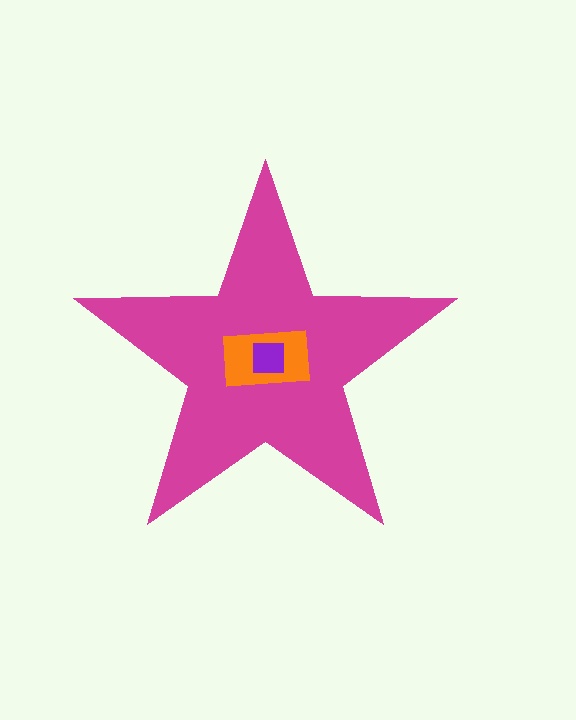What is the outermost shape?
The magenta star.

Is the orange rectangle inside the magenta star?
Yes.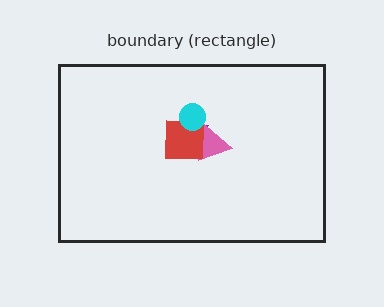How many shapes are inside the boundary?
5 inside, 0 outside.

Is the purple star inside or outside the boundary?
Inside.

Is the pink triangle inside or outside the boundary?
Inside.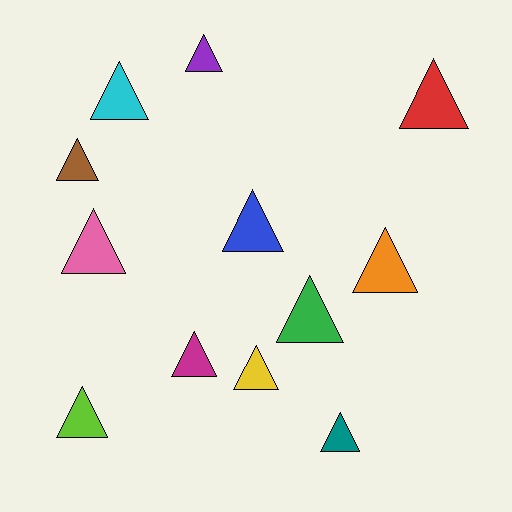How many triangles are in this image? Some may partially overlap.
There are 12 triangles.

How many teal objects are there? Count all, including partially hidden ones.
There is 1 teal object.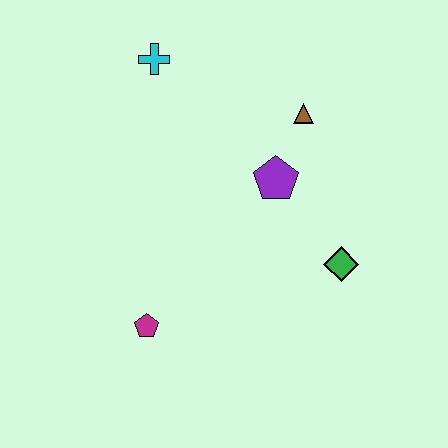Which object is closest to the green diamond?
The purple pentagon is closest to the green diamond.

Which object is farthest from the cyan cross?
The green diamond is farthest from the cyan cross.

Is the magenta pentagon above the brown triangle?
No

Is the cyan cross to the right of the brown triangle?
No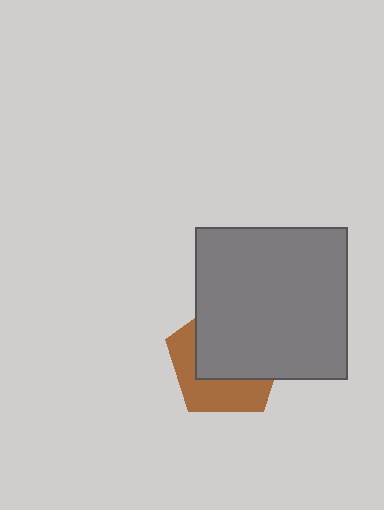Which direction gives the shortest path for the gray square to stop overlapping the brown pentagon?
Moving toward the upper-right gives the shortest separation.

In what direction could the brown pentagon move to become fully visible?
The brown pentagon could move toward the lower-left. That would shift it out from behind the gray square entirely.